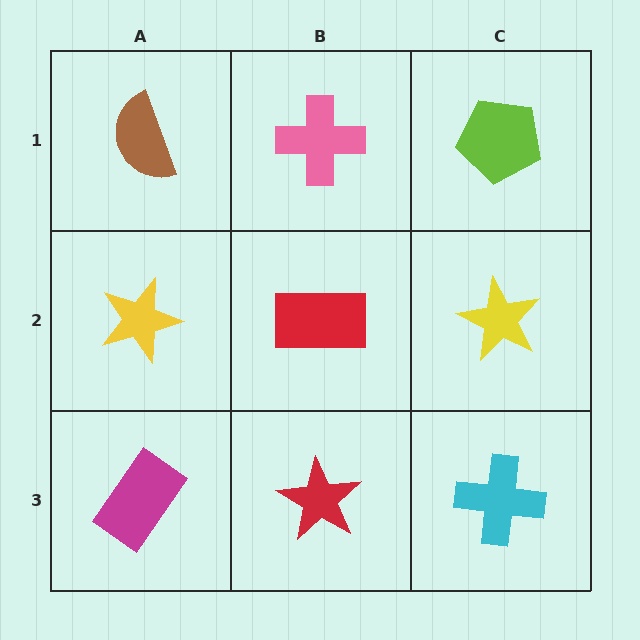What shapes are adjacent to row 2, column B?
A pink cross (row 1, column B), a red star (row 3, column B), a yellow star (row 2, column A), a yellow star (row 2, column C).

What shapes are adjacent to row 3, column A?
A yellow star (row 2, column A), a red star (row 3, column B).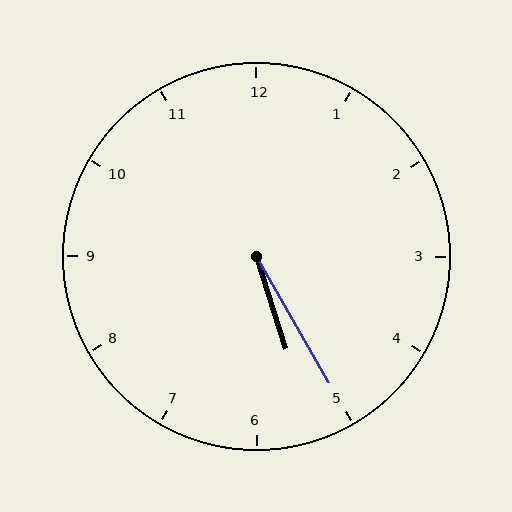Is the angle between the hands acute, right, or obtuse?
It is acute.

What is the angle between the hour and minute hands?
Approximately 12 degrees.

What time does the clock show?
5:25.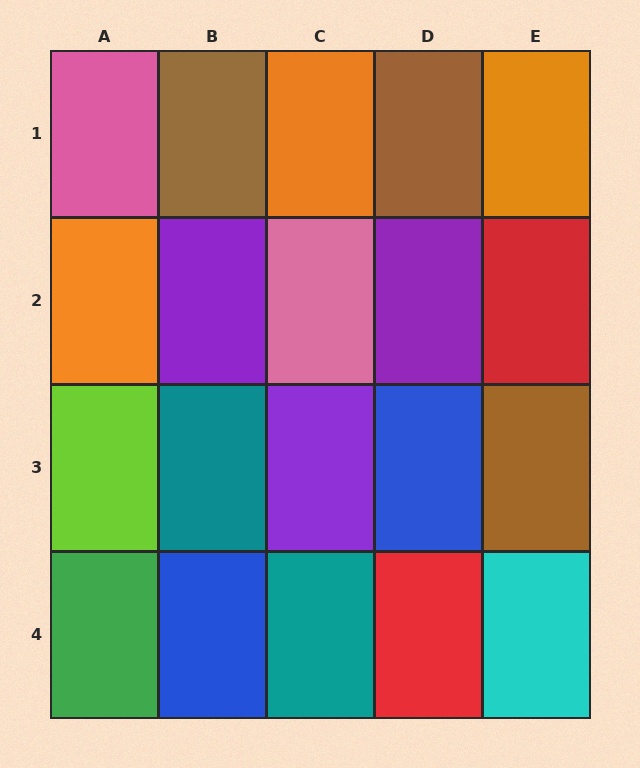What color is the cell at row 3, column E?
Brown.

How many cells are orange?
3 cells are orange.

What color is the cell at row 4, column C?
Teal.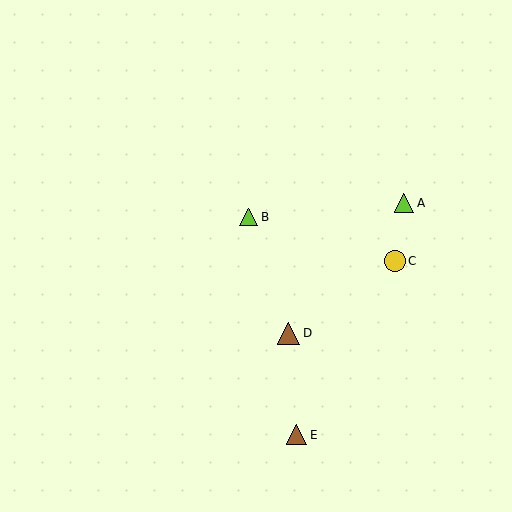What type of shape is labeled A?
Shape A is a lime triangle.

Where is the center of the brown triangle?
The center of the brown triangle is at (289, 333).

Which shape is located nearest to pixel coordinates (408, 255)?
The yellow circle (labeled C) at (395, 261) is nearest to that location.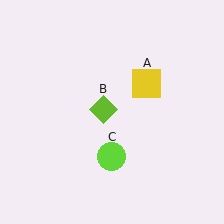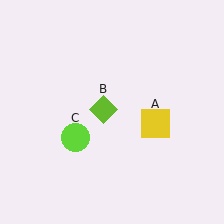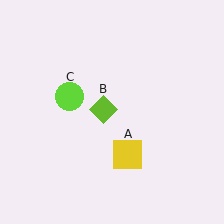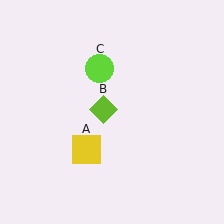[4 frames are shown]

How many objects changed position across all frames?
2 objects changed position: yellow square (object A), lime circle (object C).